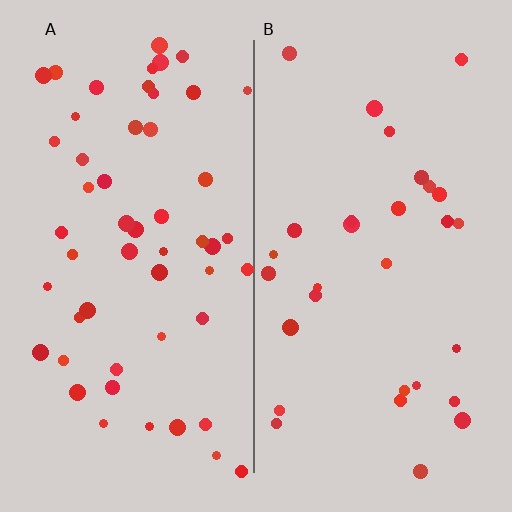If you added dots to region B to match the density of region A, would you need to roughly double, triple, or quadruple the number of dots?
Approximately double.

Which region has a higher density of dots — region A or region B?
A (the left).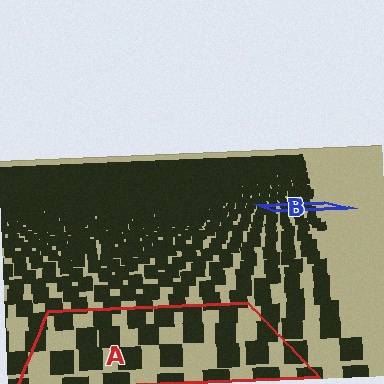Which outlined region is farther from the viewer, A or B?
Region B is farther from the viewer — the texture elements inside it appear smaller and more densely packed.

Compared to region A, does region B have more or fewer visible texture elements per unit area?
Region B has more texture elements per unit area — they are packed more densely because it is farther away.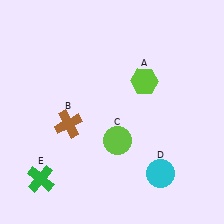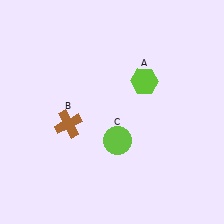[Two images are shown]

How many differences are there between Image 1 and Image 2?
There are 2 differences between the two images.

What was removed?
The green cross (E), the cyan circle (D) were removed in Image 2.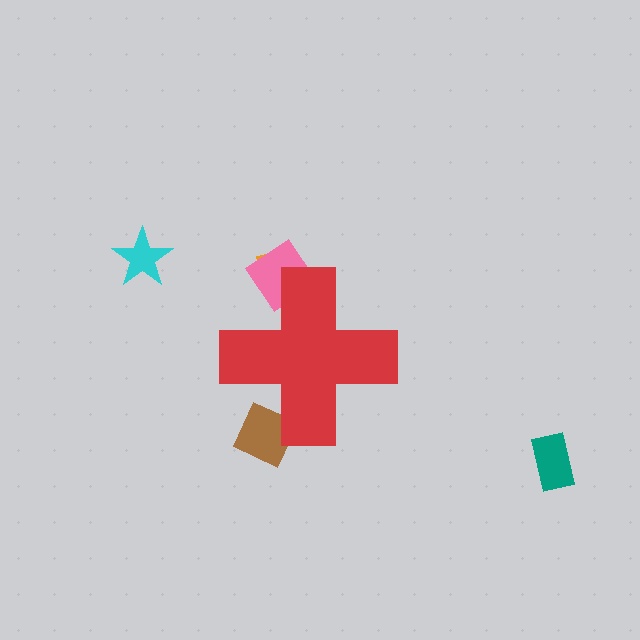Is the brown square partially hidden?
Yes, the brown square is partially hidden behind the red cross.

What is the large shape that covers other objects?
A red cross.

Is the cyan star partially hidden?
No, the cyan star is fully visible.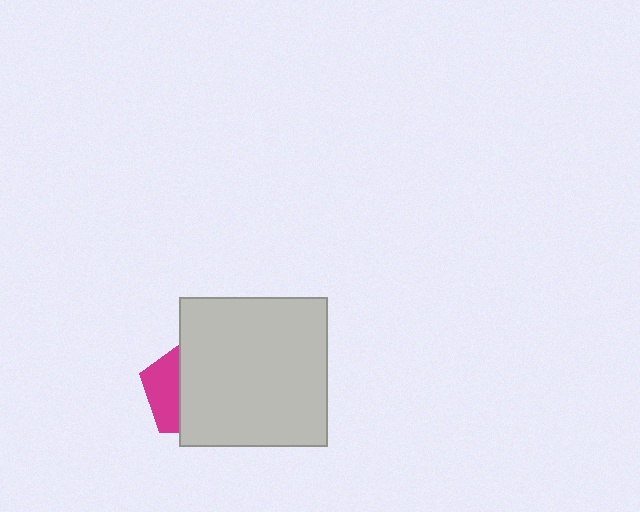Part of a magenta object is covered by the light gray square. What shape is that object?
It is a pentagon.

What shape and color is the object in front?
The object in front is a light gray square.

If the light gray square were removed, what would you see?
You would see the complete magenta pentagon.